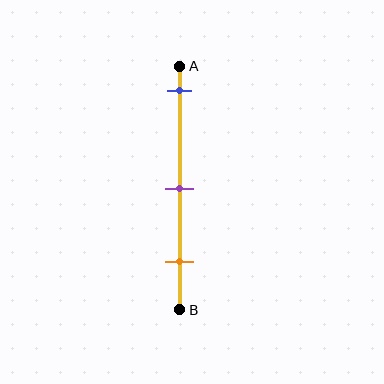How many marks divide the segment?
There are 3 marks dividing the segment.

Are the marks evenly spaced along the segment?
Yes, the marks are approximately evenly spaced.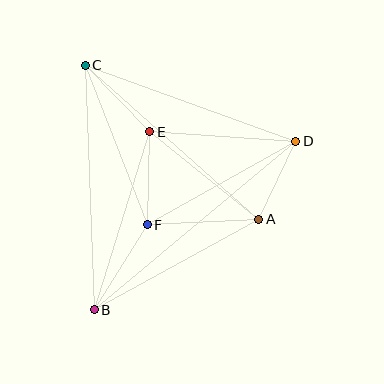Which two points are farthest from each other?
Points B and D are farthest from each other.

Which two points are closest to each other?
Points A and D are closest to each other.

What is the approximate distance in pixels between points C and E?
The distance between C and E is approximately 93 pixels.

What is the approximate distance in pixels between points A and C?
The distance between A and C is approximately 232 pixels.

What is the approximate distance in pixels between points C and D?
The distance between C and D is approximately 224 pixels.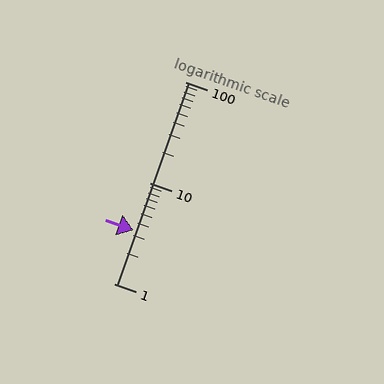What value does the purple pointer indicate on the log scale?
The pointer indicates approximately 3.4.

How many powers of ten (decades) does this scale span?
The scale spans 2 decades, from 1 to 100.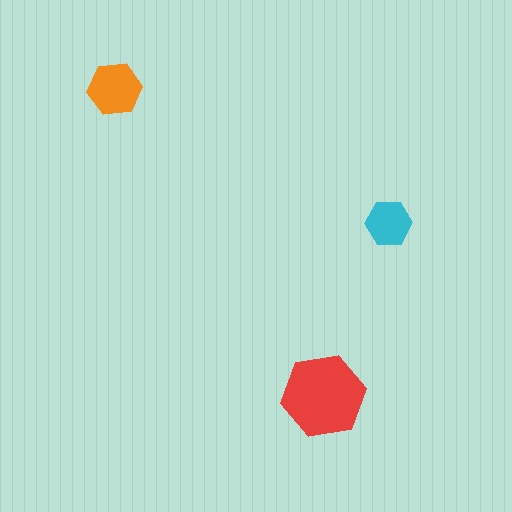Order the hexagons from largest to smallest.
the red one, the orange one, the cyan one.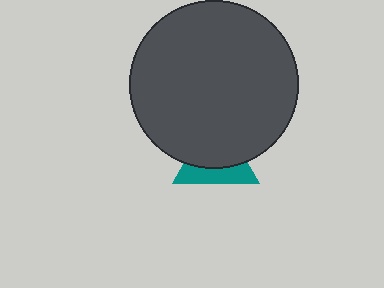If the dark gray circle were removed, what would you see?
You would see the complete teal triangle.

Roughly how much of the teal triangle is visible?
A small part of it is visible (roughly 39%).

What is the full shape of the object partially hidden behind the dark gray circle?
The partially hidden object is a teal triangle.